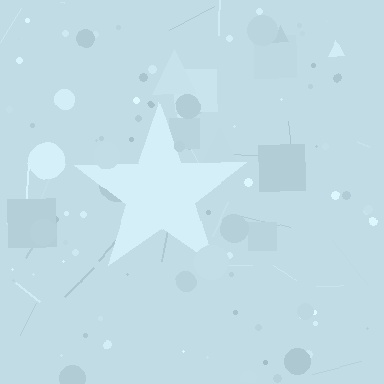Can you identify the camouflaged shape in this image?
The camouflaged shape is a star.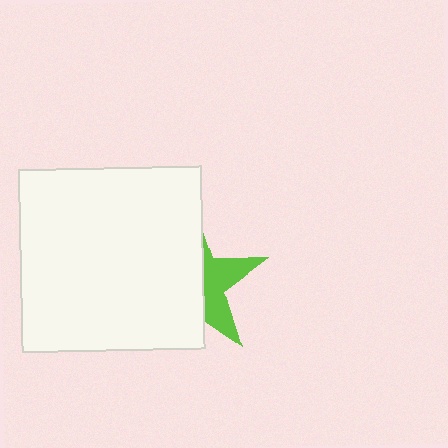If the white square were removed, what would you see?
You would see the complete lime star.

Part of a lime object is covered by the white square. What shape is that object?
It is a star.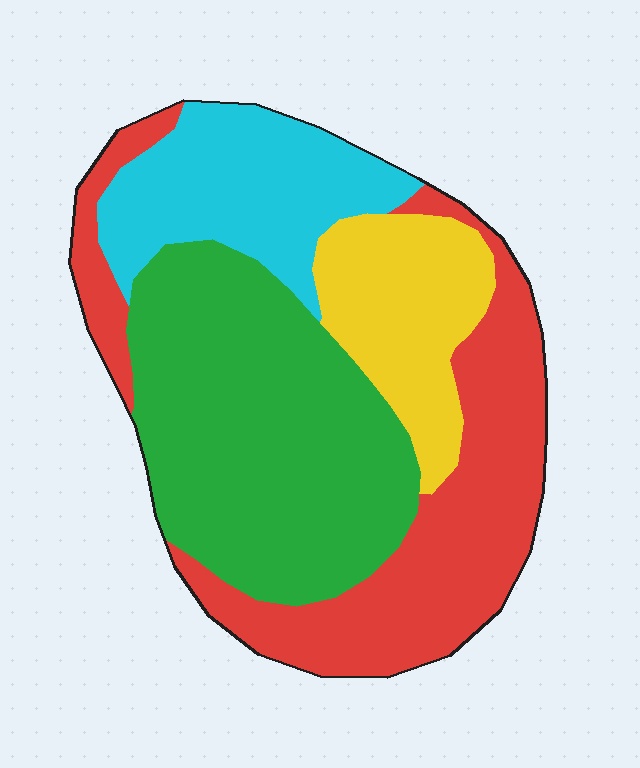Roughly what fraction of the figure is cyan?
Cyan takes up less than a quarter of the figure.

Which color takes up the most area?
Green, at roughly 35%.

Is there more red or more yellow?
Red.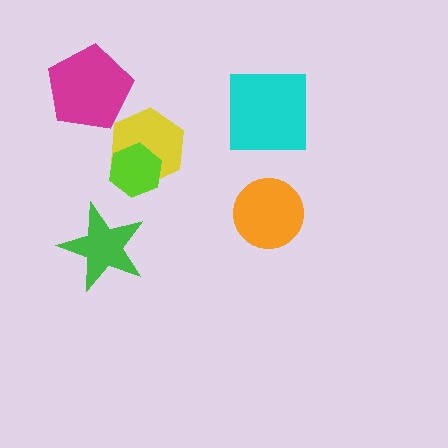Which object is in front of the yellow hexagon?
The lime hexagon is in front of the yellow hexagon.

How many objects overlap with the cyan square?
0 objects overlap with the cyan square.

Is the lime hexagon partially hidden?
No, no other shape covers it.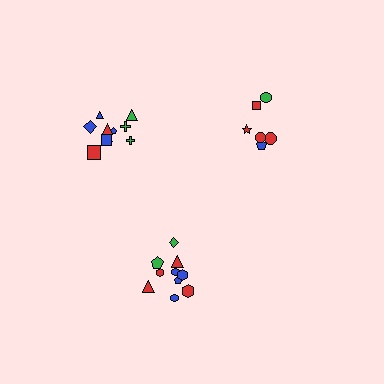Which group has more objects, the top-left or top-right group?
The top-left group.